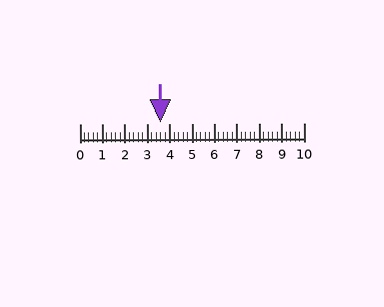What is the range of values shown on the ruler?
The ruler shows values from 0 to 10.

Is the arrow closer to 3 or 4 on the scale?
The arrow is closer to 4.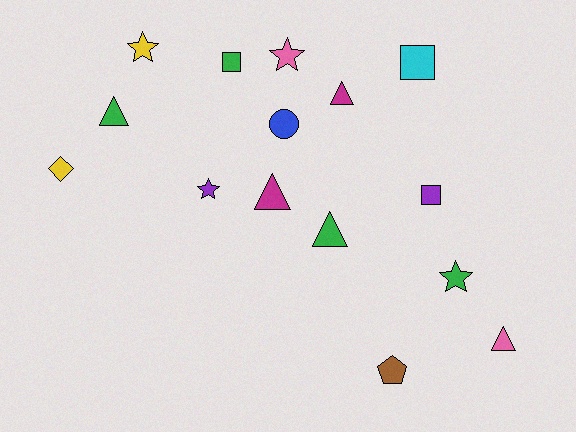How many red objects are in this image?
There are no red objects.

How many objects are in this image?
There are 15 objects.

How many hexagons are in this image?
There are no hexagons.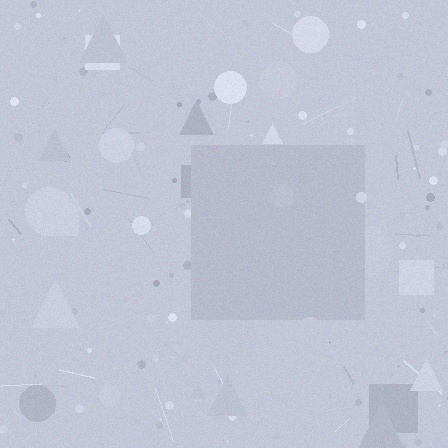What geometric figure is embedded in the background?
A square is embedded in the background.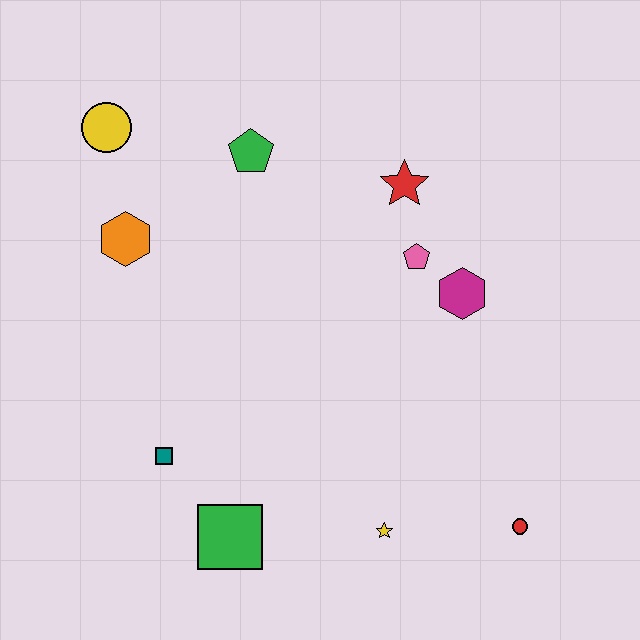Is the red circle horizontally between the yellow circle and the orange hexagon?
No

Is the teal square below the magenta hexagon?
Yes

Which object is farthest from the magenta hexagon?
The yellow circle is farthest from the magenta hexagon.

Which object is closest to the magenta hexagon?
The pink pentagon is closest to the magenta hexagon.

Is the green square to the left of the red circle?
Yes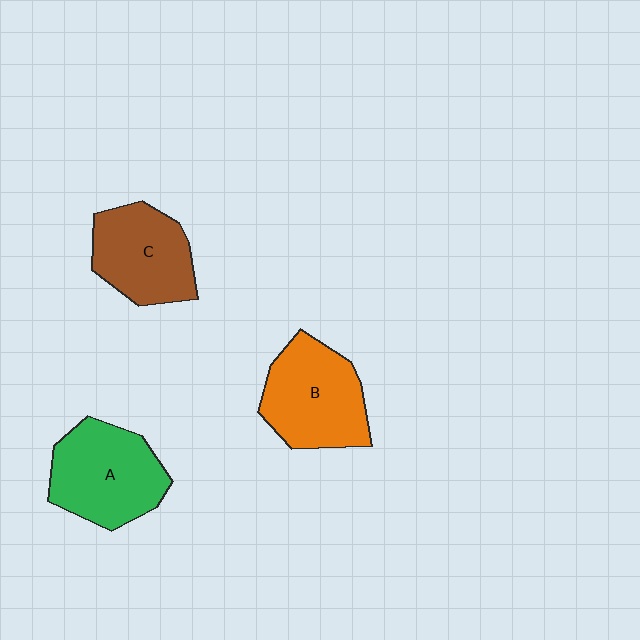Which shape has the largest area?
Shape A (green).